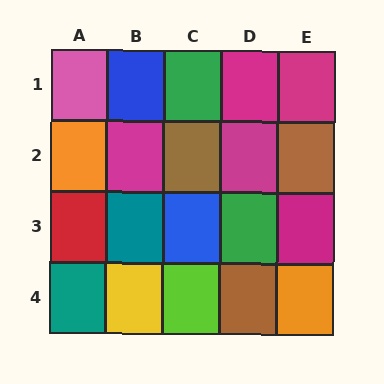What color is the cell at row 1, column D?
Magenta.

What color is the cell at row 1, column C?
Green.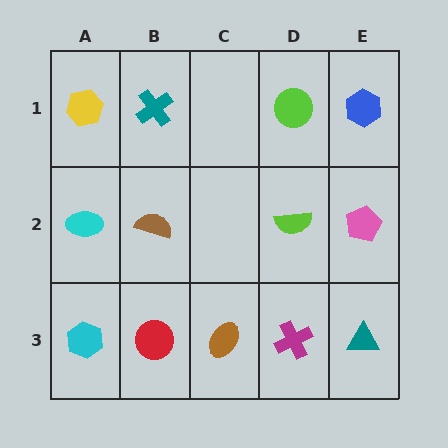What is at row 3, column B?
A red circle.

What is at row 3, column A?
A cyan hexagon.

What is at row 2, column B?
A brown semicircle.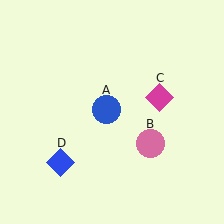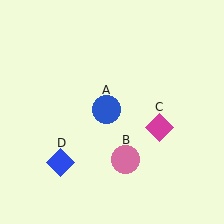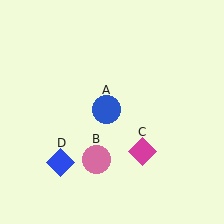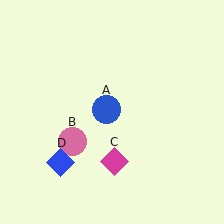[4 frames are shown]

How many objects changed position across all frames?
2 objects changed position: pink circle (object B), magenta diamond (object C).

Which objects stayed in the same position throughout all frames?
Blue circle (object A) and blue diamond (object D) remained stationary.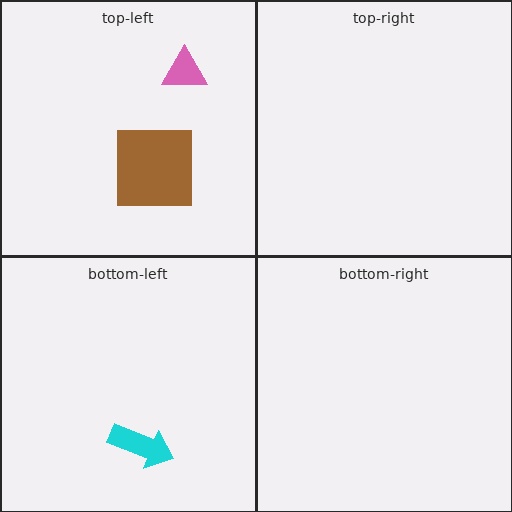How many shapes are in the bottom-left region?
1.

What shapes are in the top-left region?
The pink triangle, the brown square.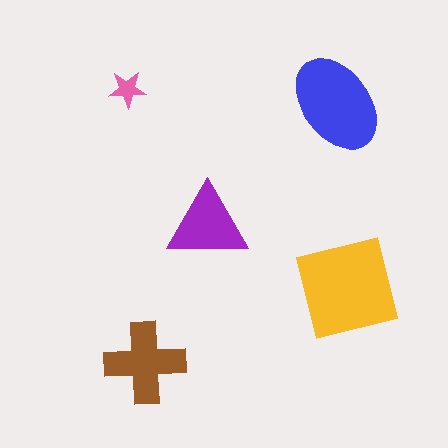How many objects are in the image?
There are 5 objects in the image.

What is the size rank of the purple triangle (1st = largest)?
4th.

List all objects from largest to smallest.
The yellow square, the blue ellipse, the brown cross, the purple triangle, the pink star.